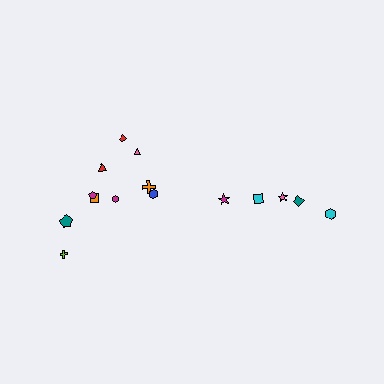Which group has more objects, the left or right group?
The left group.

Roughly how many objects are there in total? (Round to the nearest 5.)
Roughly 15 objects in total.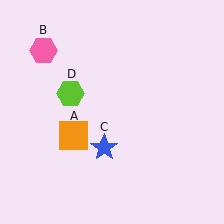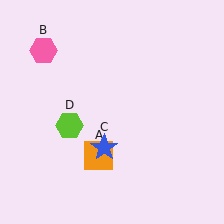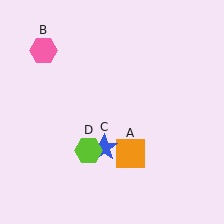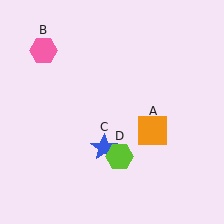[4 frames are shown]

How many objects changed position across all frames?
2 objects changed position: orange square (object A), lime hexagon (object D).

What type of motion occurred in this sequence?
The orange square (object A), lime hexagon (object D) rotated counterclockwise around the center of the scene.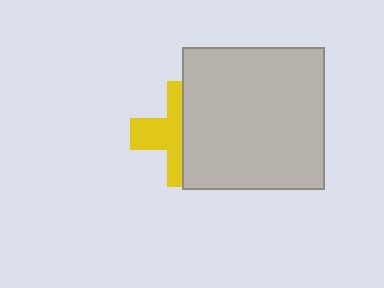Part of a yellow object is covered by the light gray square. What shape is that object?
It is a cross.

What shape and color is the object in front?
The object in front is a light gray square.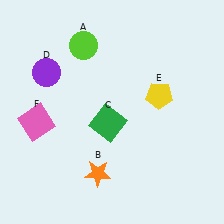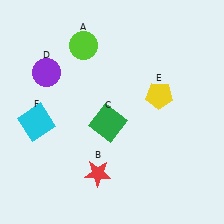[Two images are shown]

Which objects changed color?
B changed from orange to red. F changed from pink to cyan.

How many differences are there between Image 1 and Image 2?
There are 2 differences between the two images.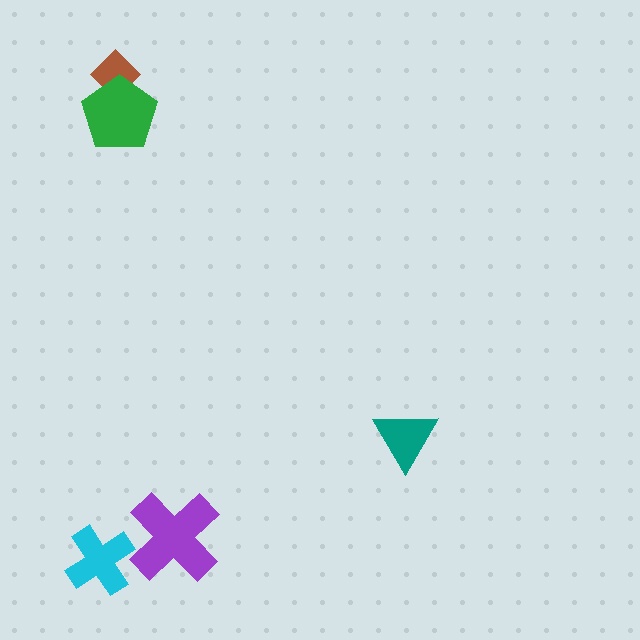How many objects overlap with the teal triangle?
0 objects overlap with the teal triangle.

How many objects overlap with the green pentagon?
1 object overlaps with the green pentagon.